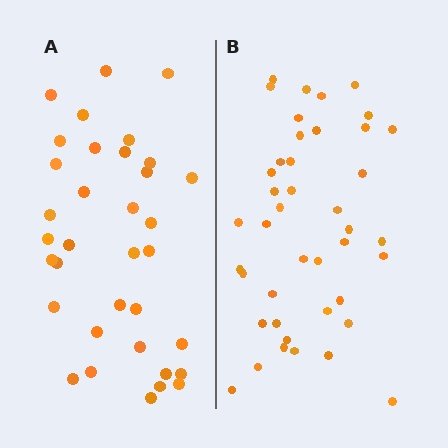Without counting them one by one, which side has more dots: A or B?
Region B (the right region) has more dots.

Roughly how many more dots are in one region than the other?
Region B has roughly 8 or so more dots than region A.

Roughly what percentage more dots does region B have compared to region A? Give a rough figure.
About 20% more.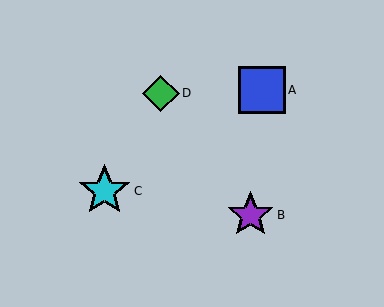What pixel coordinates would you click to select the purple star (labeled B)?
Click at (251, 215) to select the purple star B.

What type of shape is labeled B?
Shape B is a purple star.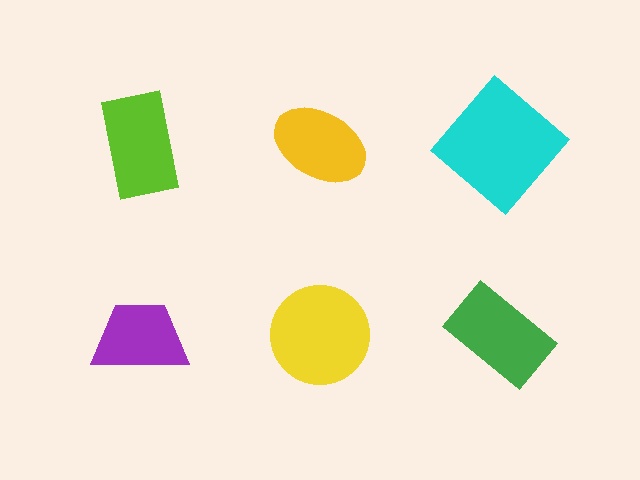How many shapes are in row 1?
3 shapes.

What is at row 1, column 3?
A cyan diamond.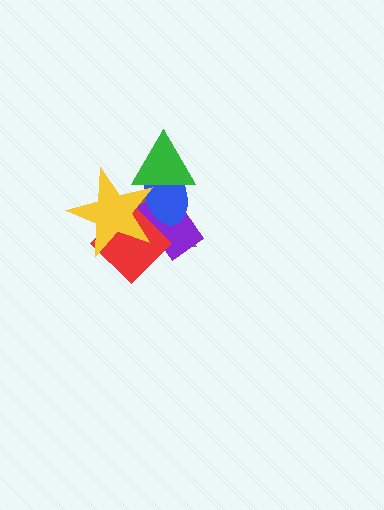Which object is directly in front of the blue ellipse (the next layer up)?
The green triangle is directly in front of the blue ellipse.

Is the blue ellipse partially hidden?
Yes, it is partially covered by another shape.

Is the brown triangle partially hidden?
Yes, it is partially covered by another shape.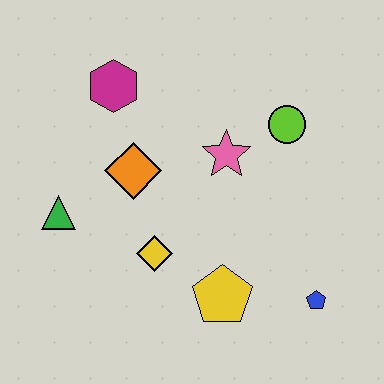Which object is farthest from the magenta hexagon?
The blue pentagon is farthest from the magenta hexagon.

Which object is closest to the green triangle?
The orange diamond is closest to the green triangle.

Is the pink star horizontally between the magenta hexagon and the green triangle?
No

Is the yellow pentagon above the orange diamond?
No